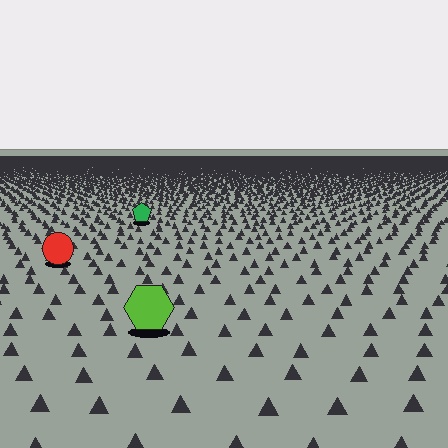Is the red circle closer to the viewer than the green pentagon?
Yes. The red circle is closer — you can tell from the texture gradient: the ground texture is coarser near it.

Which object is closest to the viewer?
The lime hexagon is closest. The texture marks near it are larger and more spread out.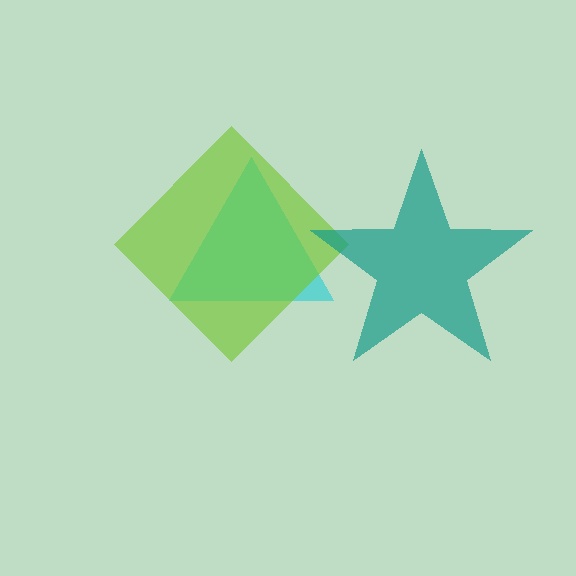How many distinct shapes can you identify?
There are 3 distinct shapes: a cyan triangle, a lime diamond, a teal star.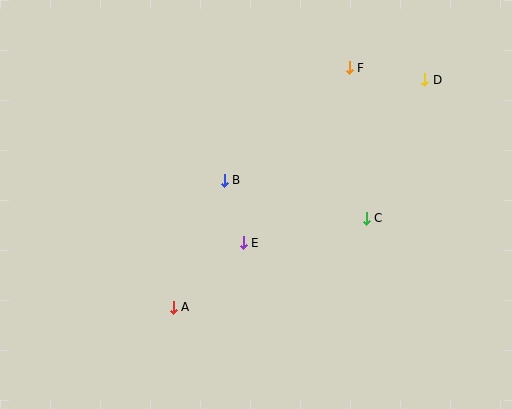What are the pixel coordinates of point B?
Point B is at (224, 180).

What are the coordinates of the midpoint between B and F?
The midpoint between B and F is at (287, 124).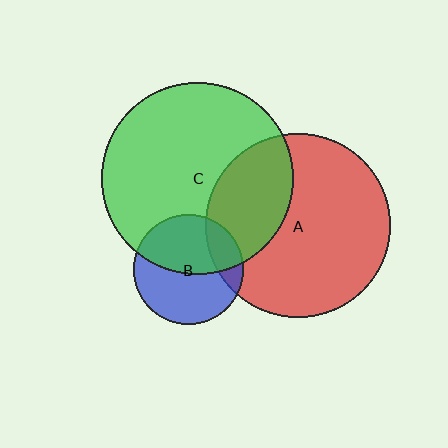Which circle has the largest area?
Circle C (green).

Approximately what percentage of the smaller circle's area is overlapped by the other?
Approximately 50%.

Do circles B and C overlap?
Yes.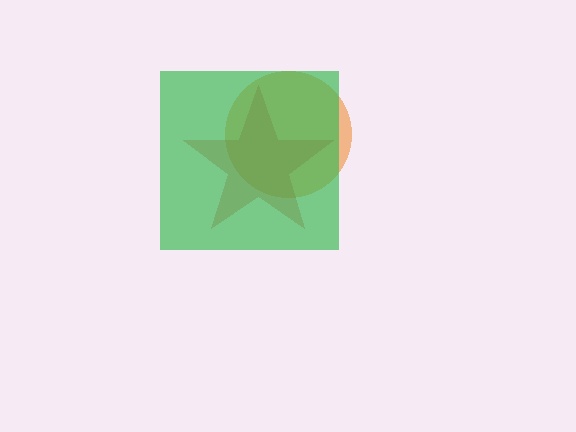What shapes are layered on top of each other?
The layered shapes are: an orange circle, a red star, a green square.